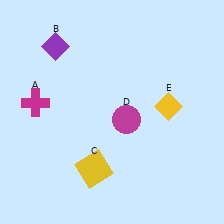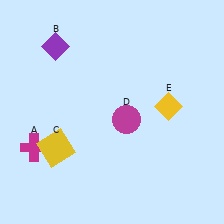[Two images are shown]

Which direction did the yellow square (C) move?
The yellow square (C) moved left.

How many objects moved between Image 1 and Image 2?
2 objects moved between the two images.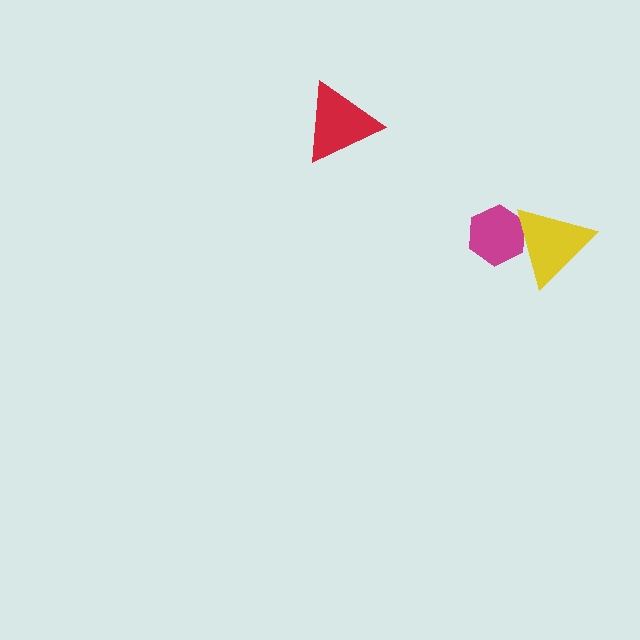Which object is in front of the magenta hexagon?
The yellow triangle is in front of the magenta hexagon.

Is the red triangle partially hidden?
No, no other shape covers it.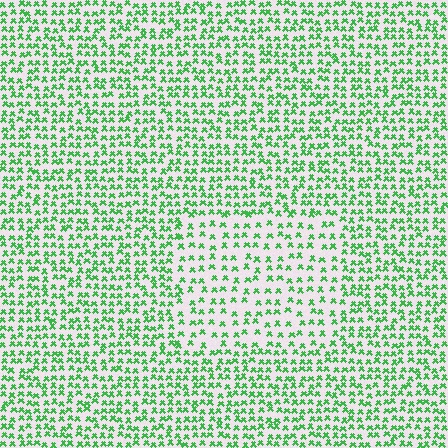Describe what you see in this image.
The image contains small green elements arranged at two different densities. A rectangle-shaped region is visible where the elements are less densely packed than the surrounding area.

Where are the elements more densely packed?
The elements are more densely packed outside the rectangle boundary.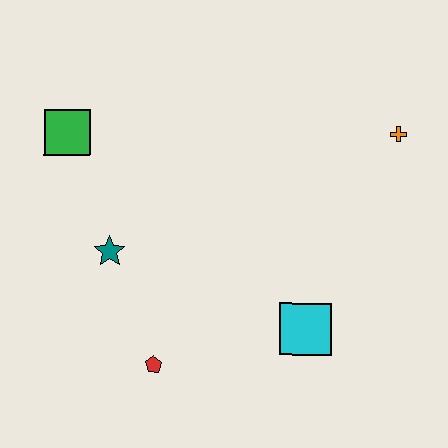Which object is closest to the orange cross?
The cyan square is closest to the orange cross.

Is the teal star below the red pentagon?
No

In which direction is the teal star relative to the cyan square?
The teal star is to the left of the cyan square.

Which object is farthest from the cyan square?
The green square is farthest from the cyan square.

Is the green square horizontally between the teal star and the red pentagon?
No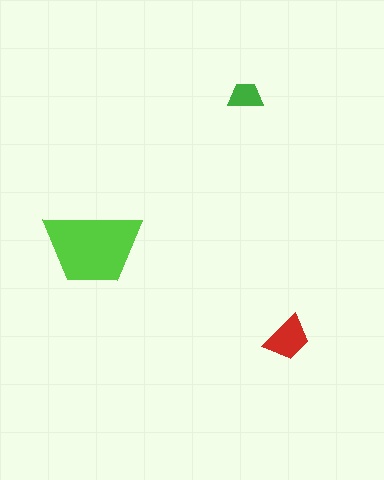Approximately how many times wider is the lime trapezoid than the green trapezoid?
About 3 times wider.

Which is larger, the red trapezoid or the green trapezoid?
The red one.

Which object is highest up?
The green trapezoid is topmost.